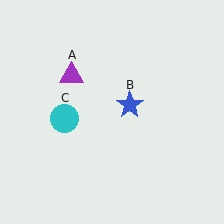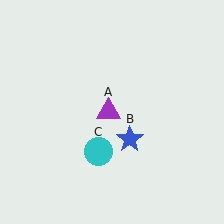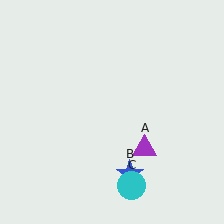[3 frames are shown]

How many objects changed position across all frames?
3 objects changed position: purple triangle (object A), blue star (object B), cyan circle (object C).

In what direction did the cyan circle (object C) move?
The cyan circle (object C) moved down and to the right.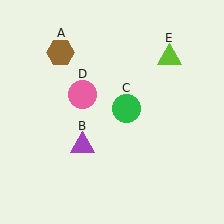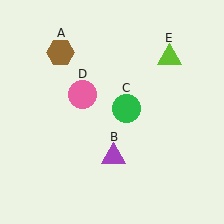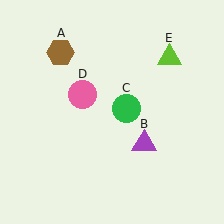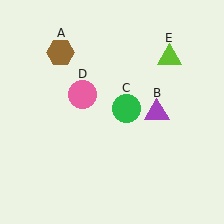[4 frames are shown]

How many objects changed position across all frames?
1 object changed position: purple triangle (object B).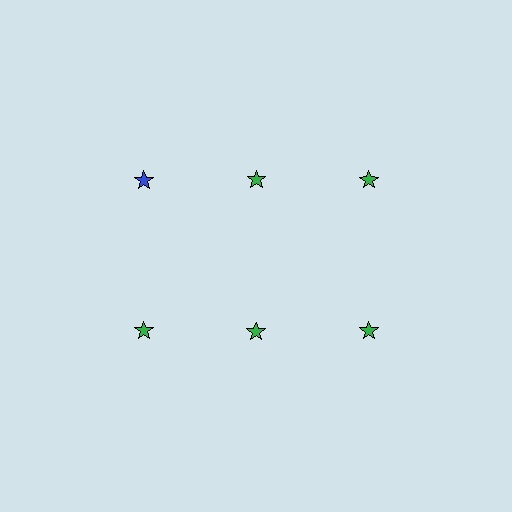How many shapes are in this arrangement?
There are 6 shapes arranged in a grid pattern.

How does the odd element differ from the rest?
It has a different color: blue instead of green.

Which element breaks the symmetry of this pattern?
The blue star in the top row, leftmost column breaks the symmetry. All other shapes are green stars.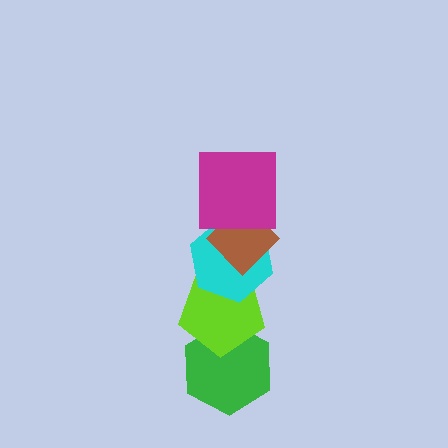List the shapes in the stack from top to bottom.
From top to bottom: the magenta square, the brown diamond, the cyan hexagon, the lime pentagon, the green hexagon.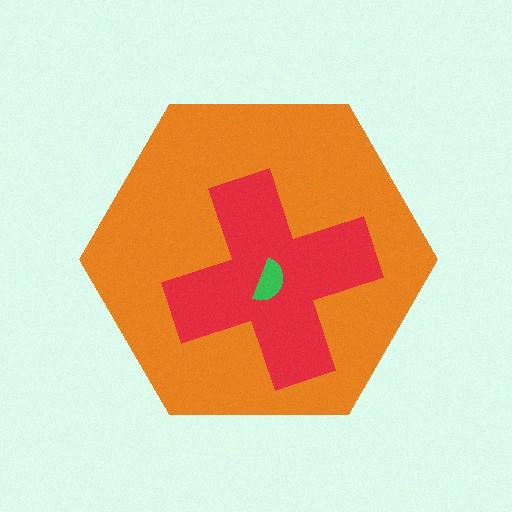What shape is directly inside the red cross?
The green semicircle.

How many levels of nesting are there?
3.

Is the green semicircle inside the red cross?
Yes.